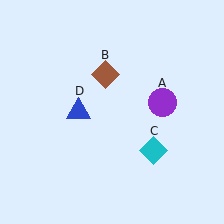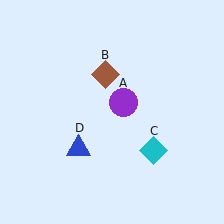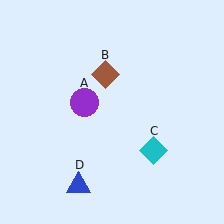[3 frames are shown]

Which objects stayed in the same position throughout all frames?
Brown diamond (object B) and cyan diamond (object C) remained stationary.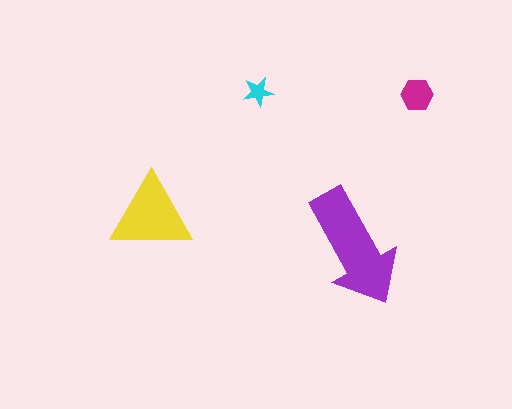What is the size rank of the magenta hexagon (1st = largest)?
3rd.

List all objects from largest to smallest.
The purple arrow, the yellow triangle, the magenta hexagon, the cyan star.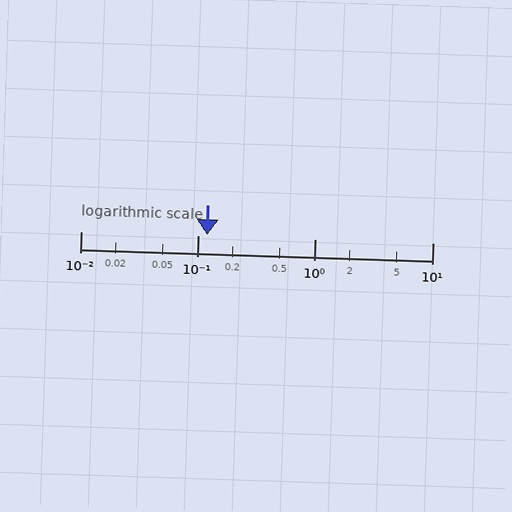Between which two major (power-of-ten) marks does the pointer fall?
The pointer is between 0.1 and 1.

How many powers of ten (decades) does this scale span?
The scale spans 3 decades, from 0.01 to 10.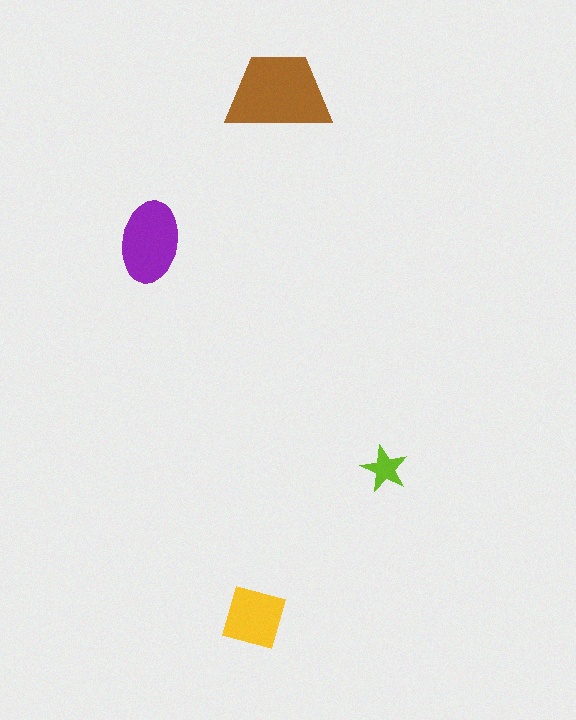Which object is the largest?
The brown trapezoid.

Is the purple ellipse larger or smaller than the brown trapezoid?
Smaller.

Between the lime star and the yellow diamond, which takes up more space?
The yellow diamond.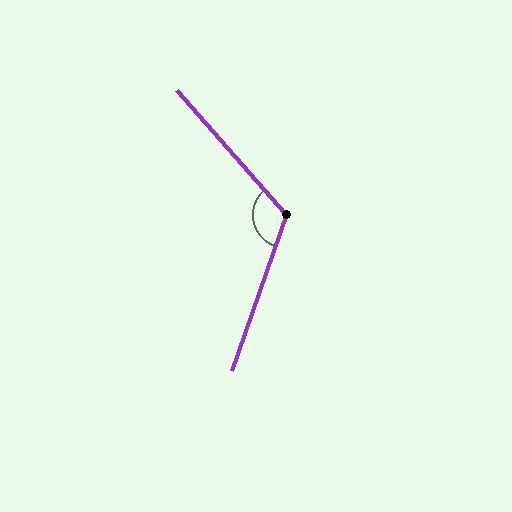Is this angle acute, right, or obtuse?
It is obtuse.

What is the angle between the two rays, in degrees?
Approximately 119 degrees.